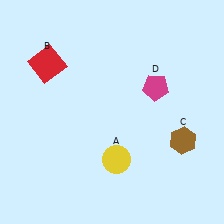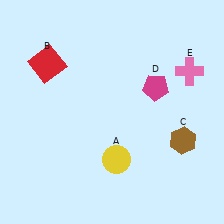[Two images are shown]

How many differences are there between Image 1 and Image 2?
There is 1 difference between the two images.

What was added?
A pink cross (E) was added in Image 2.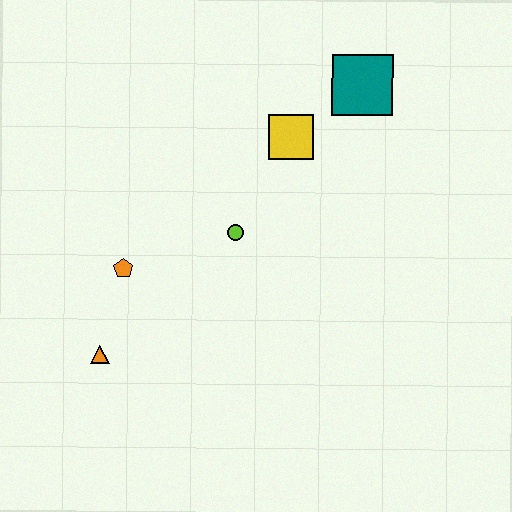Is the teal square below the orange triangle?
No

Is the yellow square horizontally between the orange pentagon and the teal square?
Yes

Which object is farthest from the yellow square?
The orange triangle is farthest from the yellow square.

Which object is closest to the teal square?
The yellow square is closest to the teal square.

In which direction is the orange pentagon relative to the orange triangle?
The orange pentagon is above the orange triangle.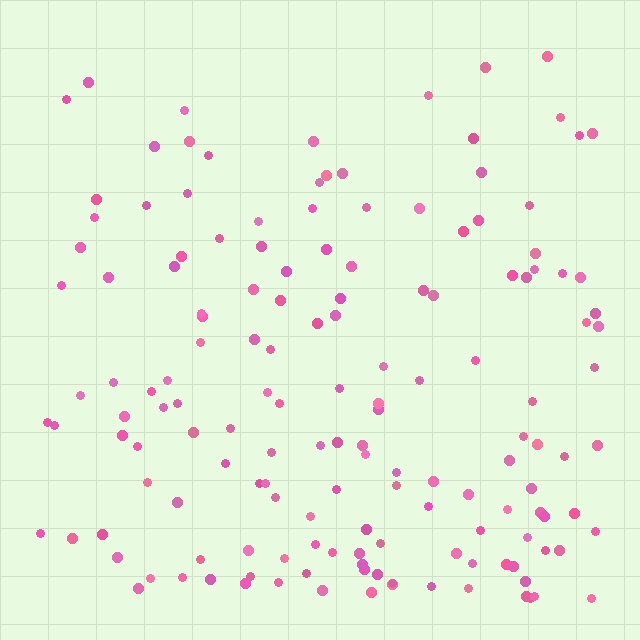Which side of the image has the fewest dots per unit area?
The top.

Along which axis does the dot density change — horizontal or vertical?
Vertical.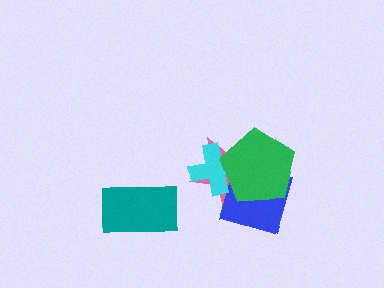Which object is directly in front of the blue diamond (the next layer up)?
The cyan cross is directly in front of the blue diamond.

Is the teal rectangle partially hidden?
No, no other shape covers it.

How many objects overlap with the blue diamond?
3 objects overlap with the blue diamond.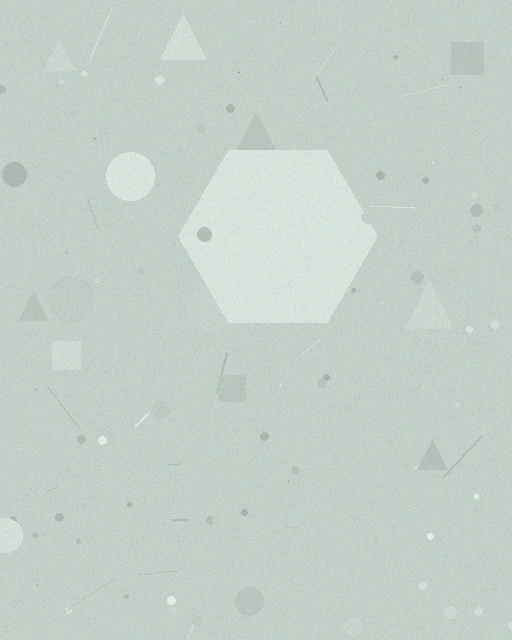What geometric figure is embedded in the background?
A hexagon is embedded in the background.